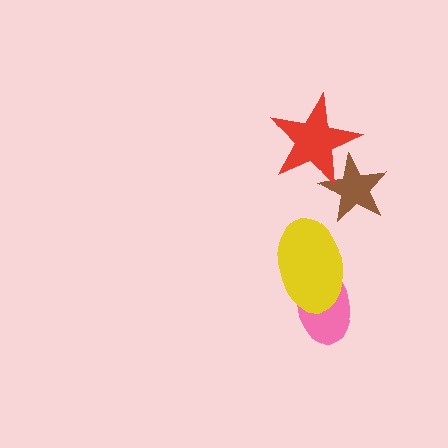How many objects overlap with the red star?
1 object overlaps with the red star.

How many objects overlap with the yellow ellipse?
1 object overlaps with the yellow ellipse.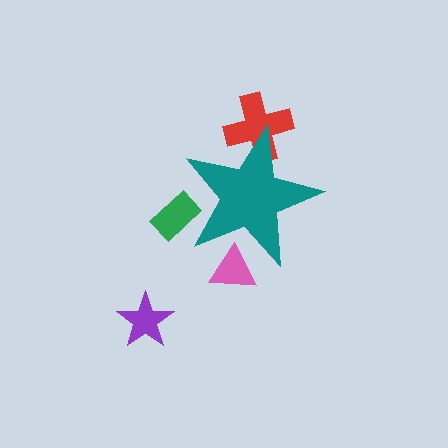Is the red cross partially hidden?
Yes, the red cross is partially hidden behind the teal star.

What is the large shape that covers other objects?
A teal star.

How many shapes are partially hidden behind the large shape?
3 shapes are partially hidden.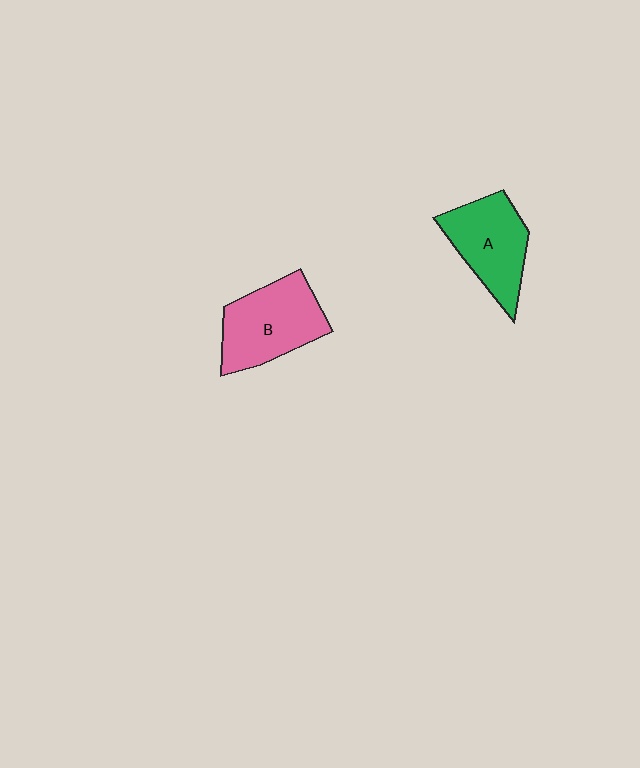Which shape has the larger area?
Shape B (pink).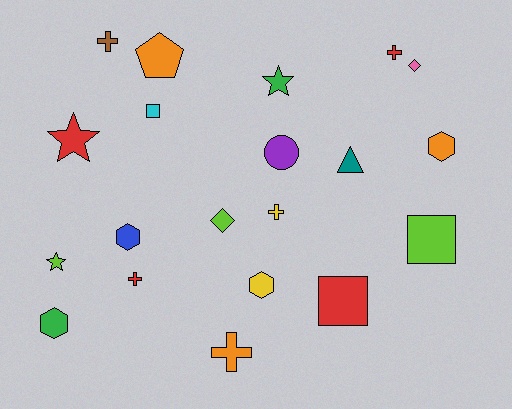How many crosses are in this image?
There are 5 crosses.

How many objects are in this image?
There are 20 objects.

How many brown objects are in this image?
There is 1 brown object.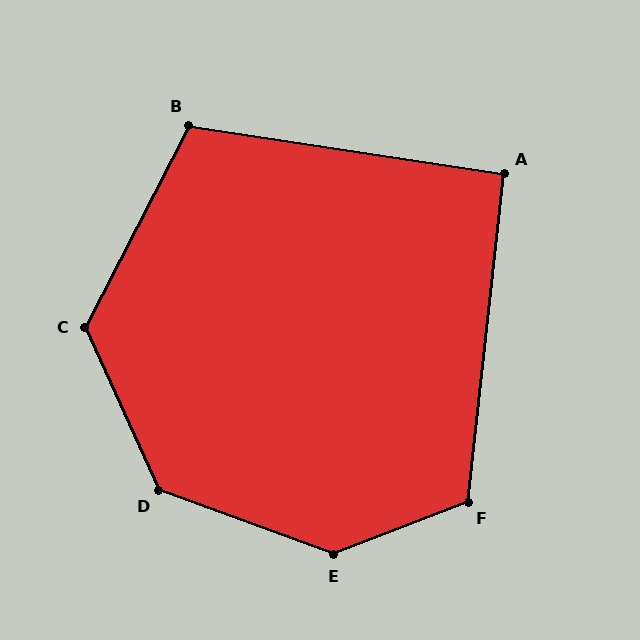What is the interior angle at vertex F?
Approximately 117 degrees (obtuse).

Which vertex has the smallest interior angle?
A, at approximately 93 degrees.